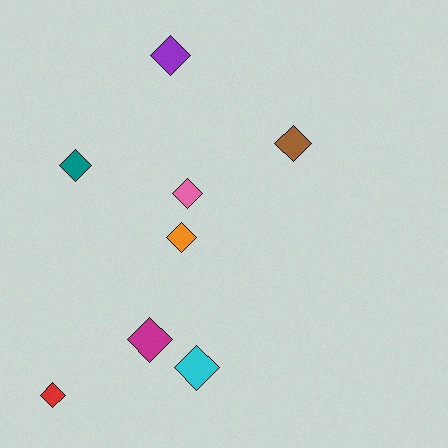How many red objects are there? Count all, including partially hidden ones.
There is 1 red object.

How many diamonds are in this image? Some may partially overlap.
There are 8 diamonds.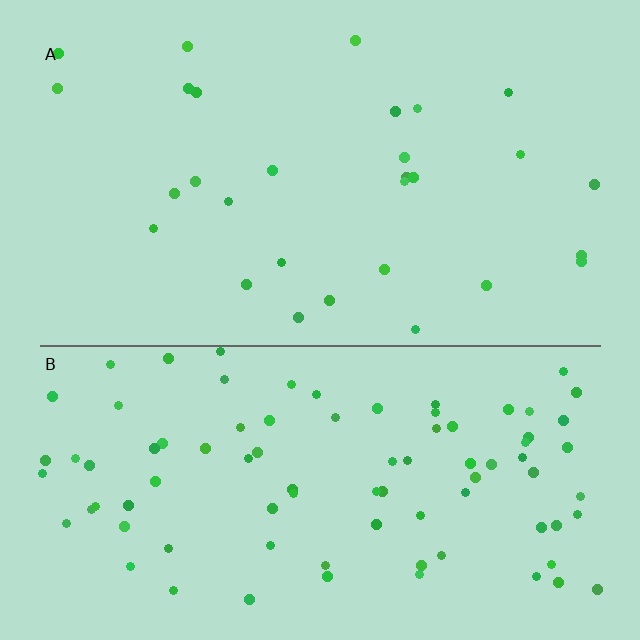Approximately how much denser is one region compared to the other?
Approximately 3.0× — region B over region A.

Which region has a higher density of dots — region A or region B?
B (the bottom).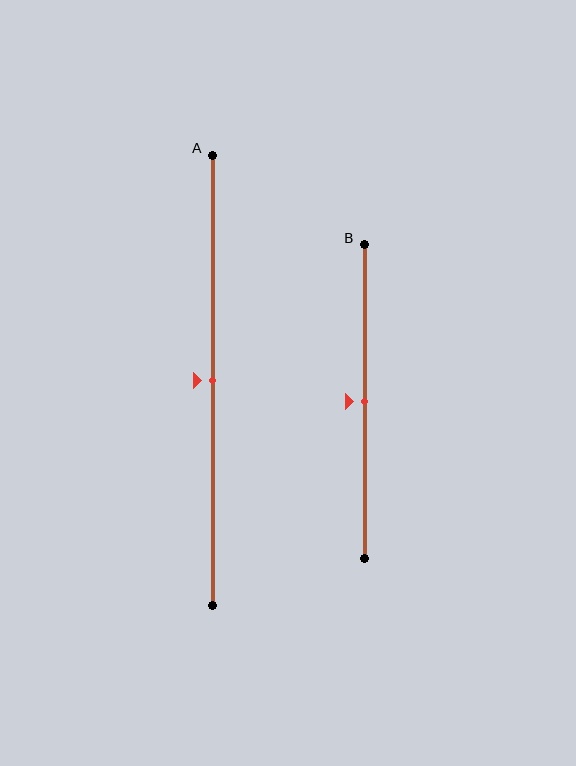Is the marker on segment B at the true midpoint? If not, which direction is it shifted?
Yes, the marker on segment B is at the true midpoint.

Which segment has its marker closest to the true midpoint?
Segment A has its marker closest to the true midpoint.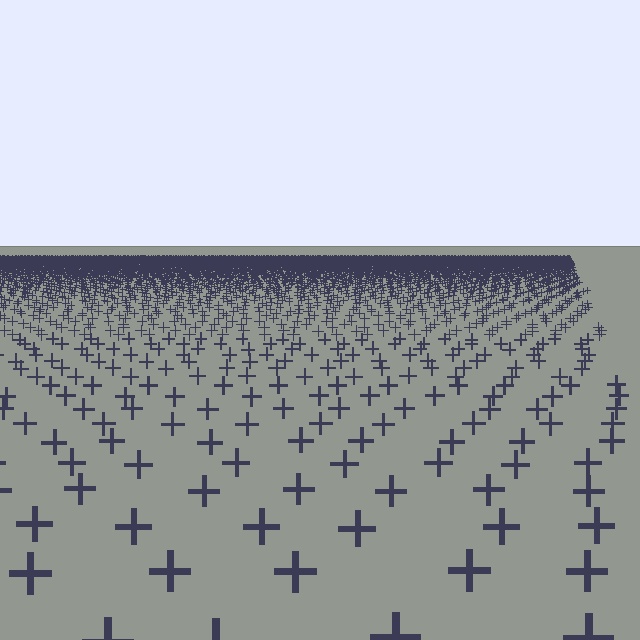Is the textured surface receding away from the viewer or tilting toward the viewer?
The surface is receding away from the viewer. Texture elements get smaller and denser toward the top.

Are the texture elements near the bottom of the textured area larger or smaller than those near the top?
Larger. Near the bottom, elements are closer to the viewer and appear at a bigger on-screen size.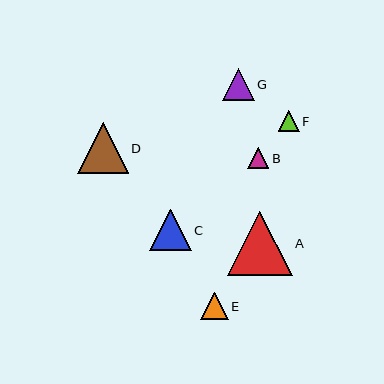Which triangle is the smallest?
Triangle F is the smallest with a size of approximately 20 pixels.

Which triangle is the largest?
Triangle A is the largest with a size of approximately 65 pixels.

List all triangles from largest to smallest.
From largest to smallest: A, D, C, G, E, B, F.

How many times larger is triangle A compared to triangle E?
Triangle A is approximately 2.3 times the size of triangle E.